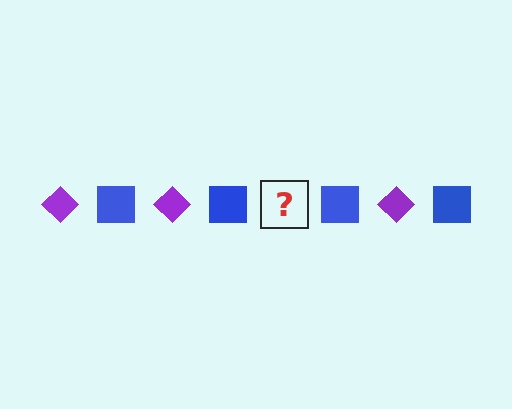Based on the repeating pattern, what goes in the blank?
The blank should be a purple diamond.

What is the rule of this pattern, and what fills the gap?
The rule is that the pattern alternates between purple diamond and blue square. The gap should be filled with a purple diamond.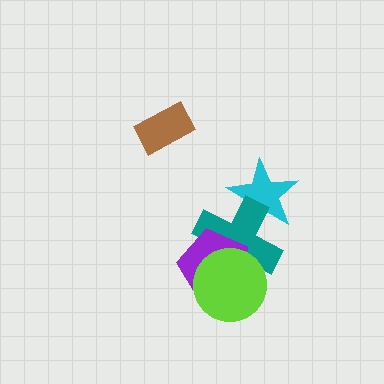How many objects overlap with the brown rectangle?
0 objects overlap with the brown rectangle.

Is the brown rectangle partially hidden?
No, no other shape covers it.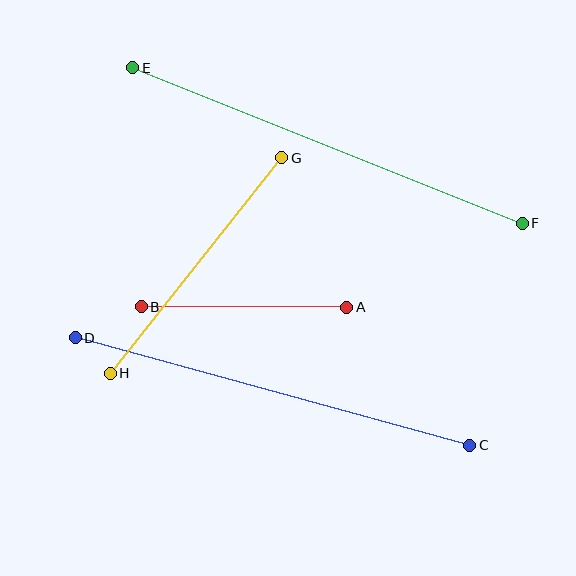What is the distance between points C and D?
The distance is approximately 409 pixels.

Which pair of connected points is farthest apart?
Points E and F are farthest apart.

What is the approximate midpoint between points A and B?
The midpoint is at approximately (244, 307) pixels.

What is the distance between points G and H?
The distance is approximately 275 pixels.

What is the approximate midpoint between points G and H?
The midpoint is at approximately (196, 266) pixels.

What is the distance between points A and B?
The distance is approximately 205 pixels.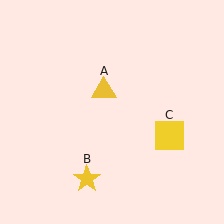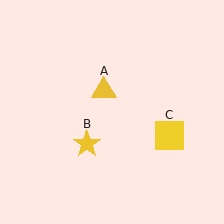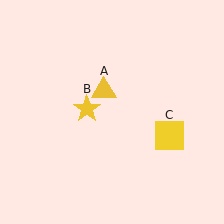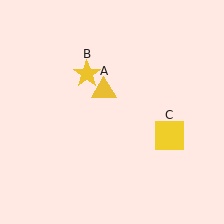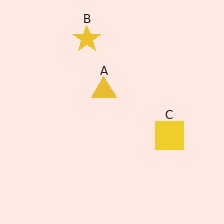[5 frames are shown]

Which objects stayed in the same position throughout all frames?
Yellow triangle (object A) and yellow square (object C) remained stationary.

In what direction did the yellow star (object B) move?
The yellow star (object B) moved up.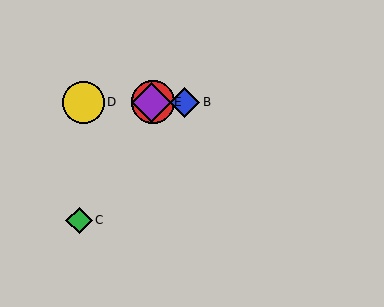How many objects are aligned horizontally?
4 objects (A, B, D, E) are aligned horizontally.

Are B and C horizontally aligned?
No, B is at y≈102 and C is at y≈220.